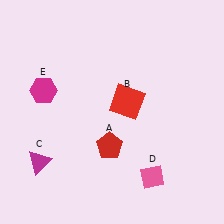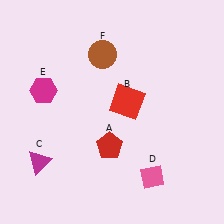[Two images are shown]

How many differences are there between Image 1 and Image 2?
There is 1 difference between the two images.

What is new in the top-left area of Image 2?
A brown circle (F) was added in the top-left area of Image 2.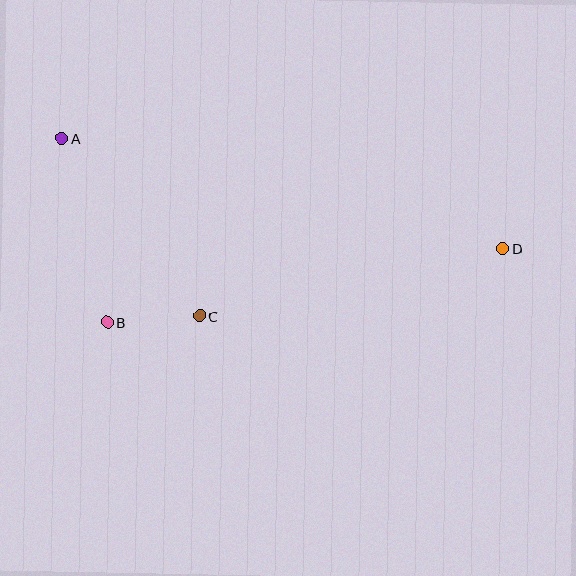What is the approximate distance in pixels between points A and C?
The distance between A and C is approximately 225 pixels.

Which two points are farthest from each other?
Points A and D are farthest from each other.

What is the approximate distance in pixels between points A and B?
The distance between A and B is approximately 190 pixels.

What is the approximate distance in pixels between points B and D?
The distance between B and D is approximately 401 pixels.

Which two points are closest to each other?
Points B and C are closest to each other.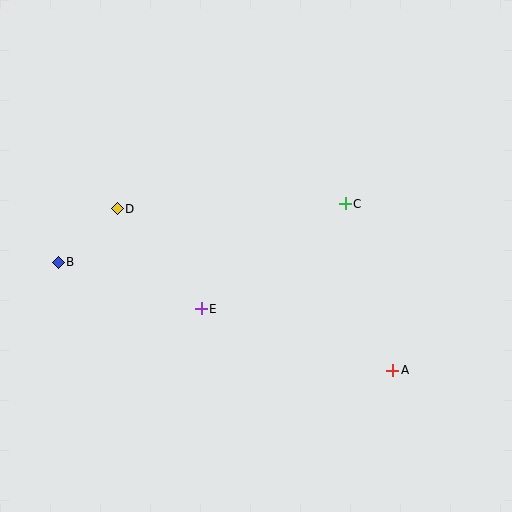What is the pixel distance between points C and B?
The distance between C and B is 293 pixels.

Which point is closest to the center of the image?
Point E at (201, 309) is closest to the center.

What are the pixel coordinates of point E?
Point E is at (201, 309).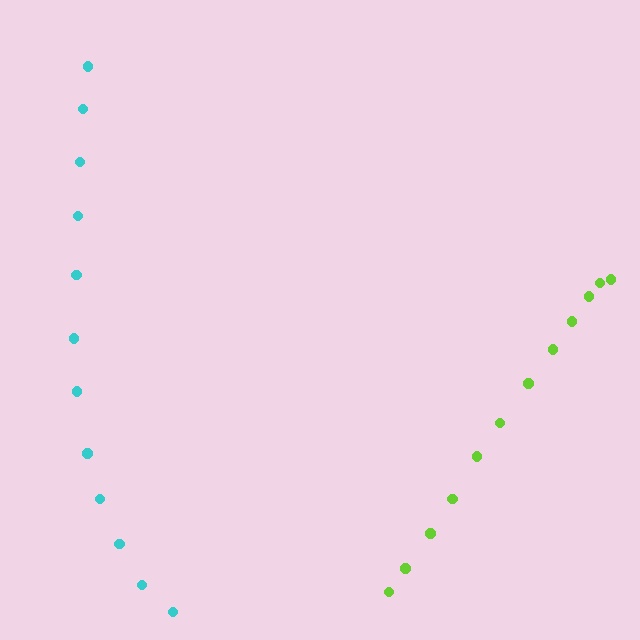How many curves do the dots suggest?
There are 2 distinct paths.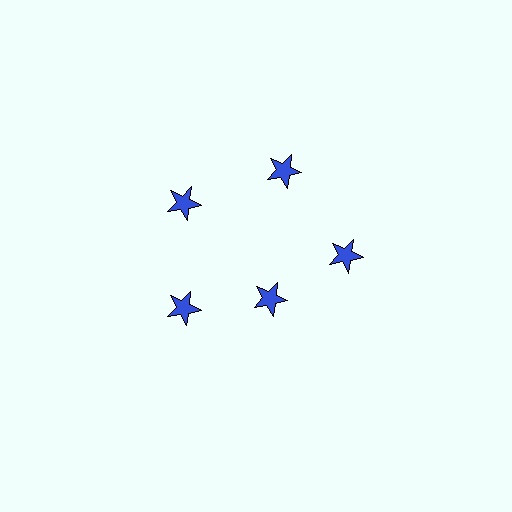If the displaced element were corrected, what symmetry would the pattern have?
It would have 5-fold rotational symmetry — the pattern would map onto itself every 72 degrees.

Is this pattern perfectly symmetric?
No. The 5 blue stars are arranged in a ring, but one element near the 5 o'clock position is pulled inward toward the center, breaking the 5-fold rotational symmetry.